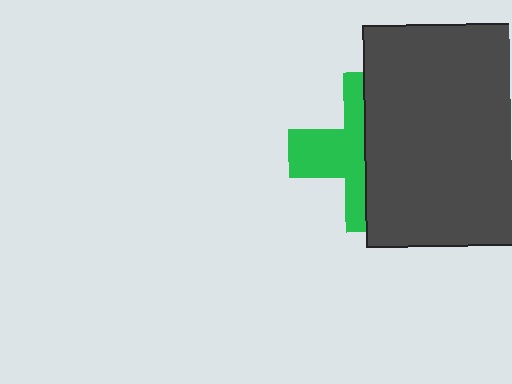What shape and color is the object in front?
The object in front is a dark gray rectangle.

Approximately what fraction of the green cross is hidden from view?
Roughly 55% of the green cross is hidden behind the dark gray rectangle.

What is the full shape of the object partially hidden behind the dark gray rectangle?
The partially hidden object is a green cross.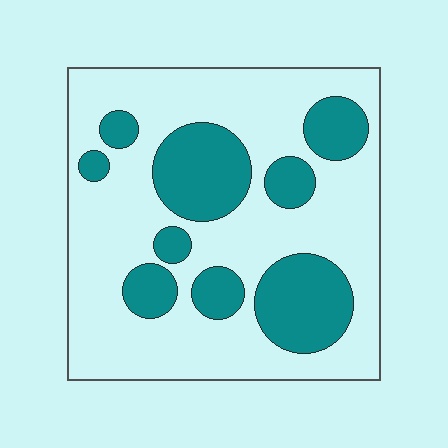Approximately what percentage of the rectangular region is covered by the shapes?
Approximately 30%.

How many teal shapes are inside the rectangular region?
9.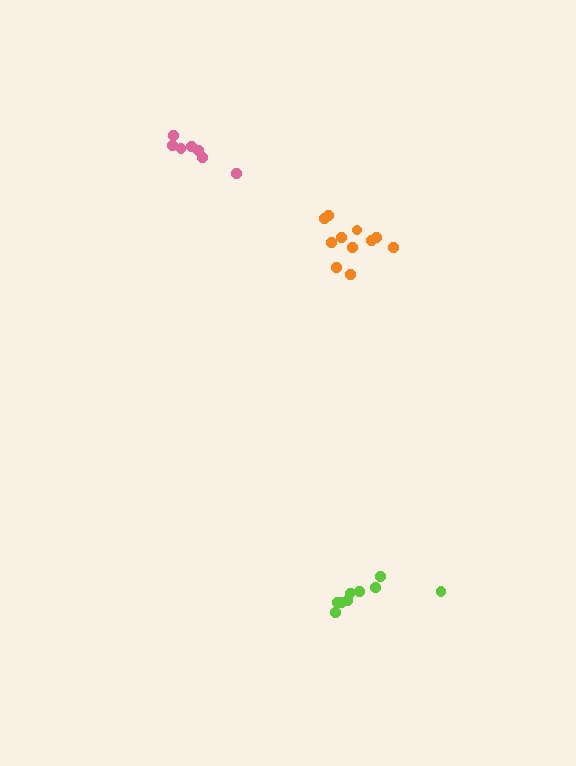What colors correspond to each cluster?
The clusters are colored: orange, lime, pink.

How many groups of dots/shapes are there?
There are 3 groups.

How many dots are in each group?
Group 1: 11 dots, Group 2: 9 dots, Group 3: 7 dots (27 total).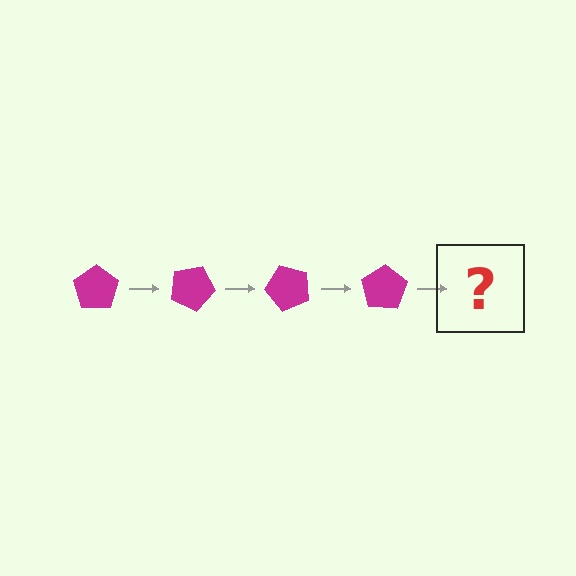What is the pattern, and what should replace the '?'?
The pattern is that the pentagon rotates 25 degrees each step. The '?' should be a magenta pentagon rotated 100 degrees.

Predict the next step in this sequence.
The next step is a magenta pentagon rotated 100 degrees.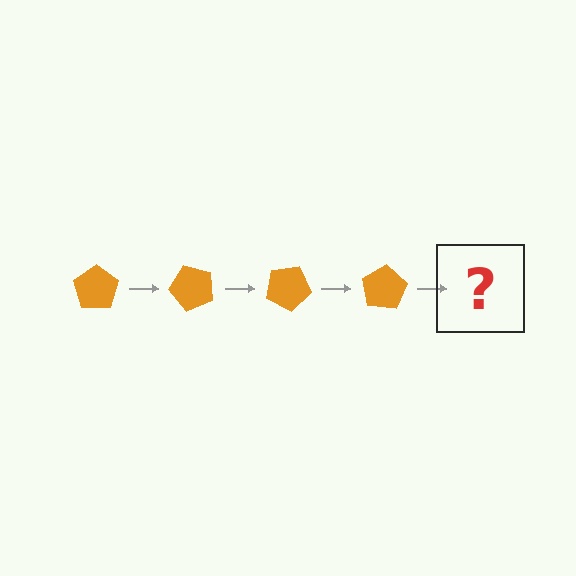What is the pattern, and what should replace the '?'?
The pattern is that the pentagon rotates 50 degrees each step. The '?' should be an orange pentagon rotated 200 degrees.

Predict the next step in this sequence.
The next step is an orange pentagon rotated 200 degrees.